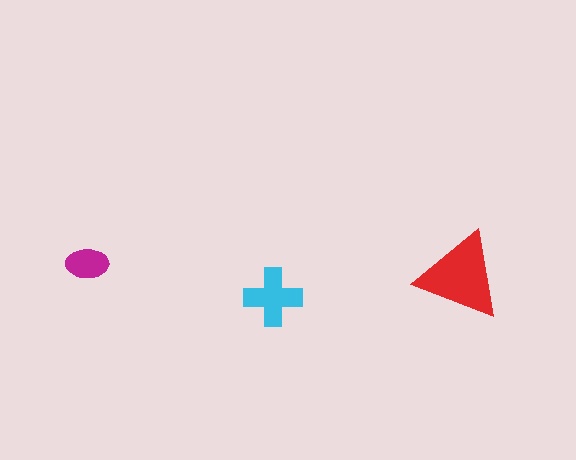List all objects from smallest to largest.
The magenta ellipse, the cyan cross, the red triangle.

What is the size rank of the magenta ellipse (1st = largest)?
3rd.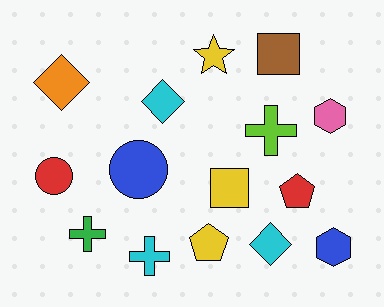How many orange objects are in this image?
There is 1 orange object.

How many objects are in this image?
There are 15 objects.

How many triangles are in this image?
There are no triangles.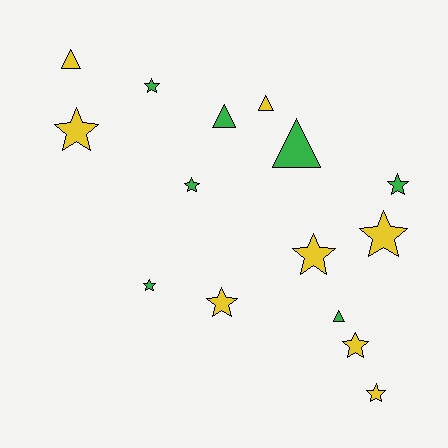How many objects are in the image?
There are 15 objects.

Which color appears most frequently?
Yellow, with 8 objects.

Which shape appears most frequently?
Star, with 10 objects.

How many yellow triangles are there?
There are 2 yellow triangles.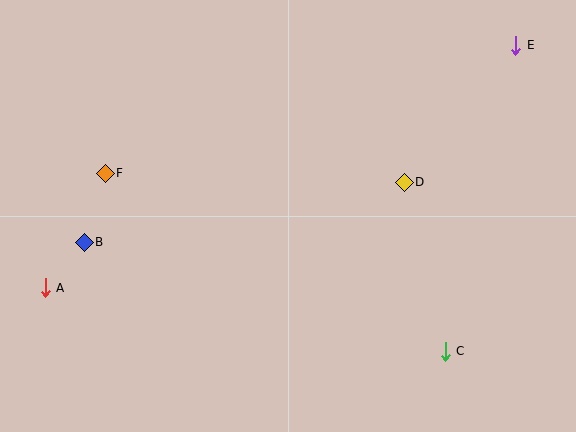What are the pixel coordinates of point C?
Point C is at (445, 351).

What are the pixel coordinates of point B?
Point B is at (84, 242).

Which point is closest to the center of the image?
Point D at (404, 182) is closest to the center.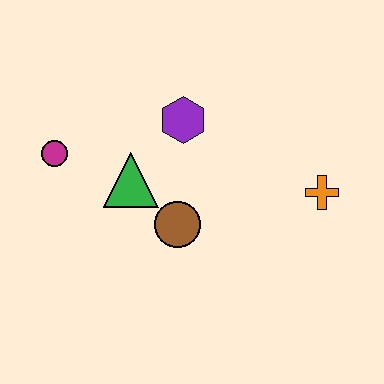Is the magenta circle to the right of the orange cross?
No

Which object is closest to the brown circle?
The green triangle is closest to the brown circle.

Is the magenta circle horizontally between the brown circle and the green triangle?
No